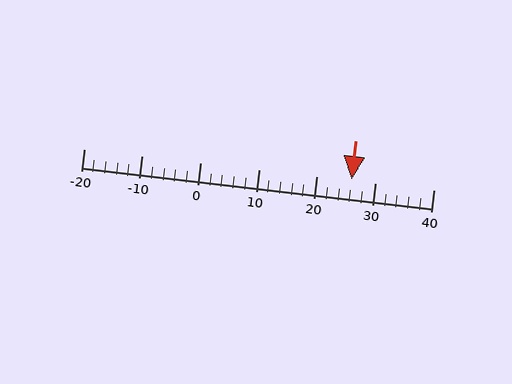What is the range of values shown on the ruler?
The ruler shows values from -20 to 40.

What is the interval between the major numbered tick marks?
The major tick marks are spaced 10 units apart.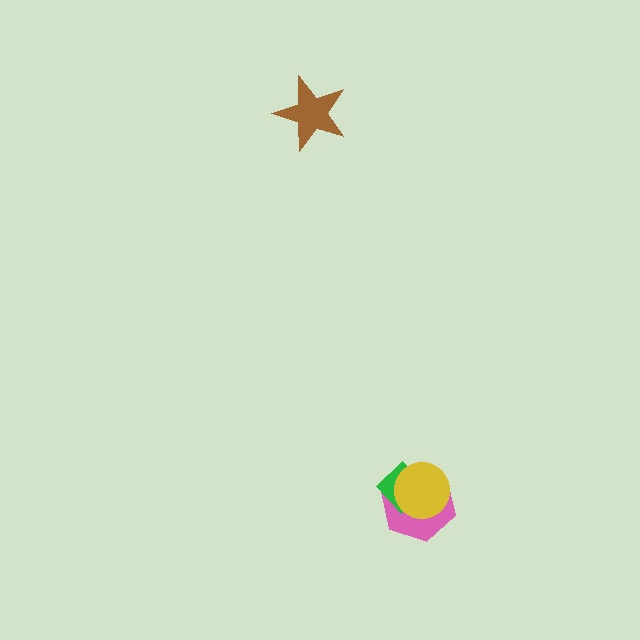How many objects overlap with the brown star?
0 objects overlap with the brown star.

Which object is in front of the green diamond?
The yellow circle is in front of the green diamond.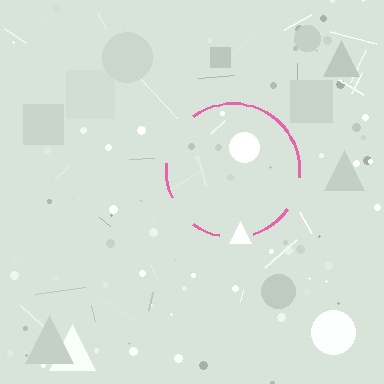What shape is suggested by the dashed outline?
The dashed outline suggests a circle.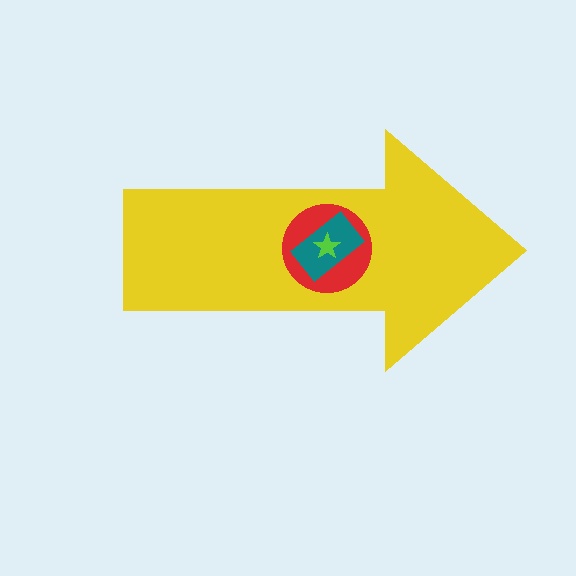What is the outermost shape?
The yellow arrow.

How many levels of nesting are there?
4.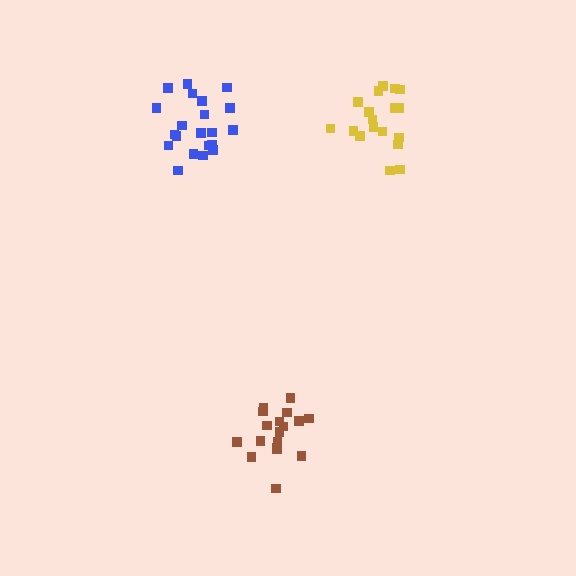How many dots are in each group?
Group 1: 21 dots, Group 2: 19 dots, Group 3: 18 dots (58 total).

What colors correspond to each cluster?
The clusters are colored: blue, brown, yellow.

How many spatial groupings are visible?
There are 3 spatial groupings.